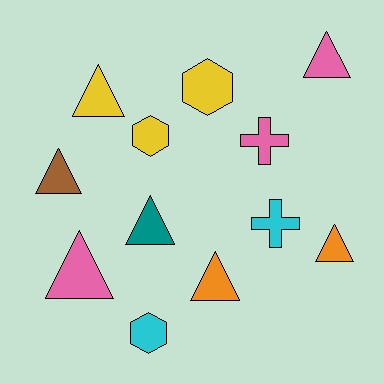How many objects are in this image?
There are 12 objects.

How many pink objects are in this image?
There are 3 pink objects.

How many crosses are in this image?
There are 2 crosses.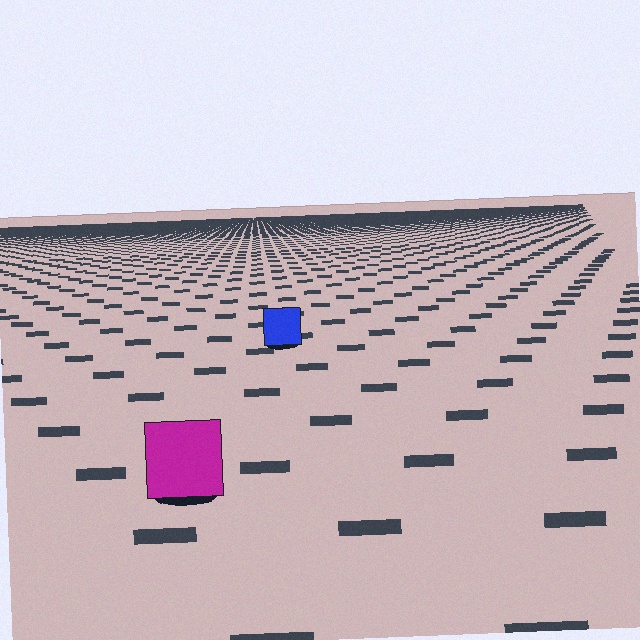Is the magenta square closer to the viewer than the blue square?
Yes. The magenta square is closer — you can tell from the texture gradient: the ground texture is coarser near it.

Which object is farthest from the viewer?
The blue square is farthest from the viewer. It appears smaller and the ground texture around it is denser.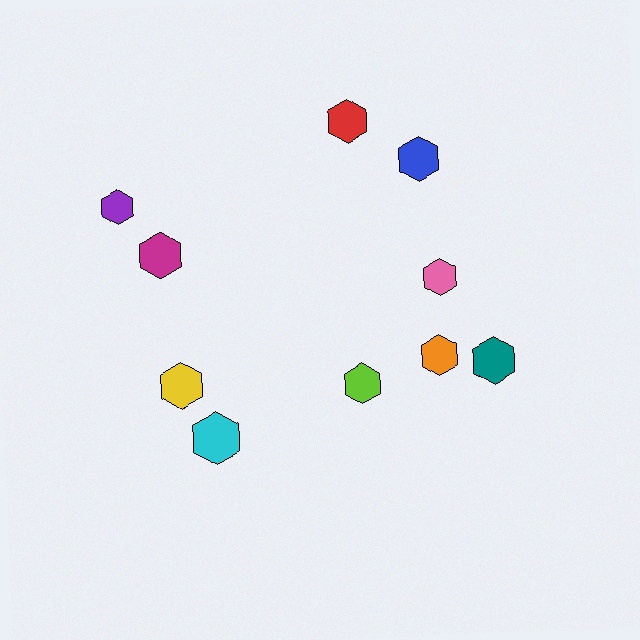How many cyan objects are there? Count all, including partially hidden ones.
There is 1 cyan object.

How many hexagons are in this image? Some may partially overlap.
There are 10 hexagons.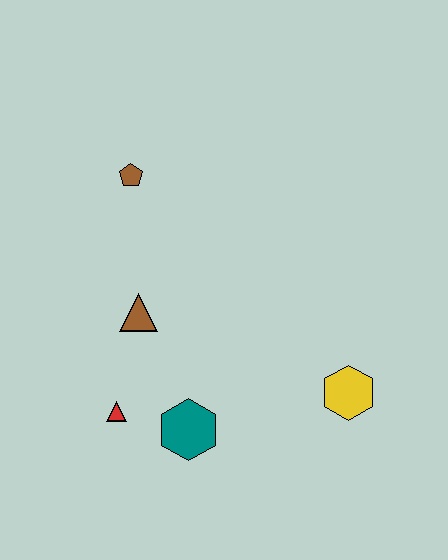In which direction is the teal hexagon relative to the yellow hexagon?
The teal hexagon is to the left of the yellow hexagon.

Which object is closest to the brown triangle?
The red triangle is closest to the brown triangle.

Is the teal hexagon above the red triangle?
No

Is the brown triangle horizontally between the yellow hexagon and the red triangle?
Yes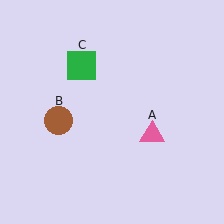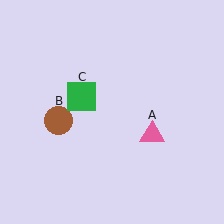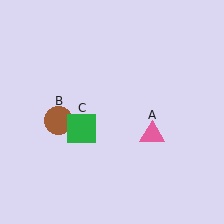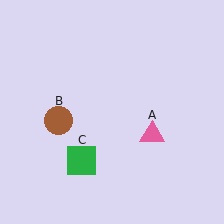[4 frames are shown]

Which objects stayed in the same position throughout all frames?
Pink triangle (object A) and brown circle (object B) remained stationary.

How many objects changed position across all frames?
1 object changed position: green square (object C).